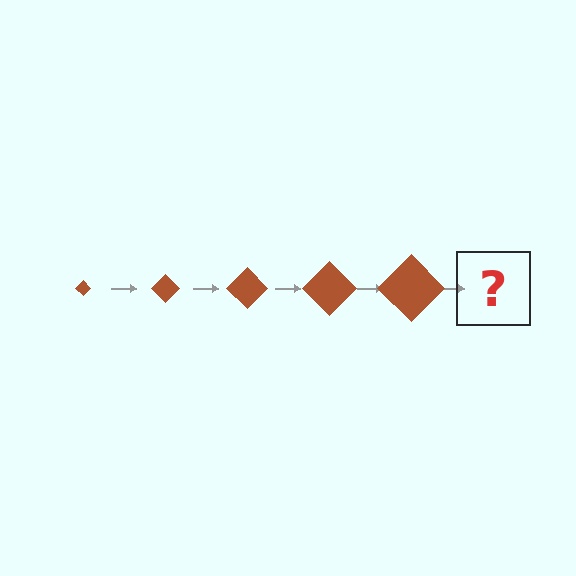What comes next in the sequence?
The next element should be a brown diamond, larger than the previous one.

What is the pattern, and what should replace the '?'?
The pattern is that the diamond gets progressively larger each step. The '?' should be a brown diamond, larger than the previous one.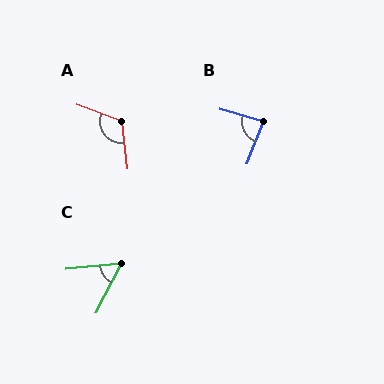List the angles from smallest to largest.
C (57°), B (84°), A (116°).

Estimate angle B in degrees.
Approximately 84 degrees.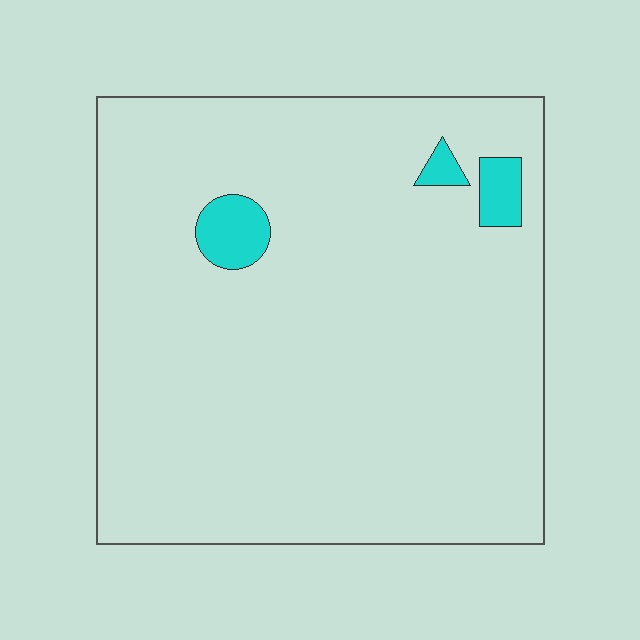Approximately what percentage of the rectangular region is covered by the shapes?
Approximately 5%.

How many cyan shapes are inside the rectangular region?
3.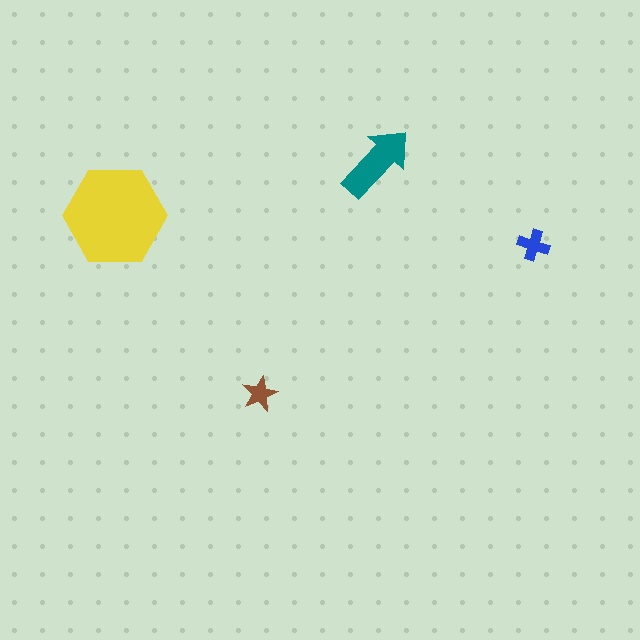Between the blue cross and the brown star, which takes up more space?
The blue cross.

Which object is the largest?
The yellow hexagon.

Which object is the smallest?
The brown star.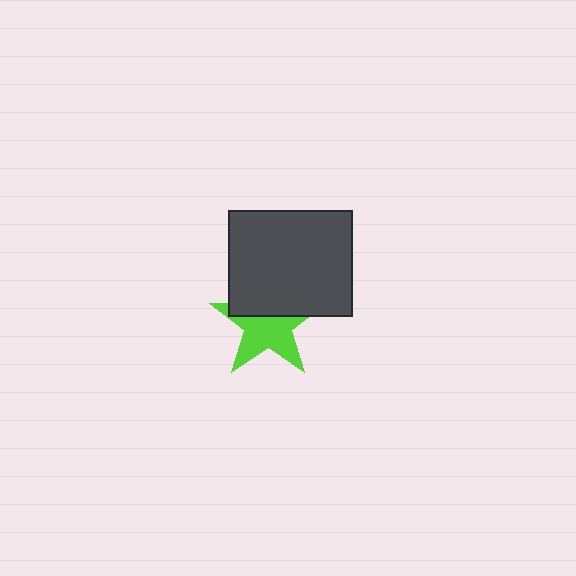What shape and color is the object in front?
The object in front is a dark gray rectangle.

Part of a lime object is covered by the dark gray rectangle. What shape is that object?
It is a star.